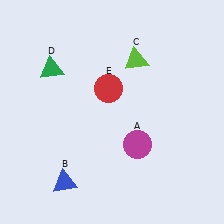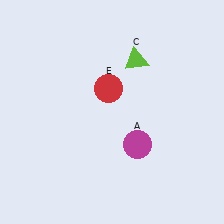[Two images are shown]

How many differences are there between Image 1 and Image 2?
There are 2 differences between the two images.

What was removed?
The green triangle (D), the blue triangle (B) were removed in Image 2.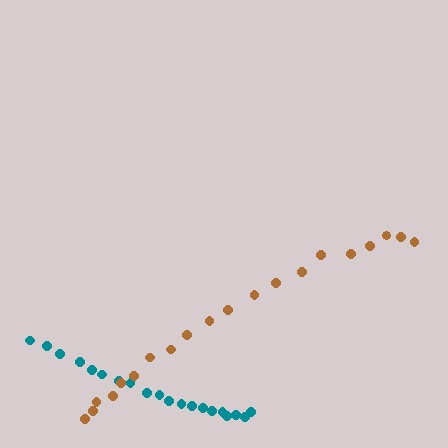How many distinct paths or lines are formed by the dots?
There are 2 distinct paths.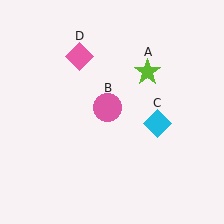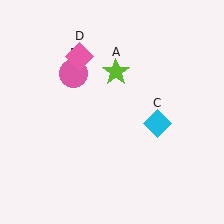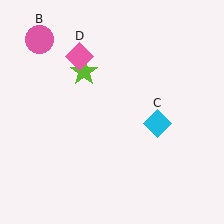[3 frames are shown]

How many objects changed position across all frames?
2 objects changed position: lime star (object A), pink circle (object B).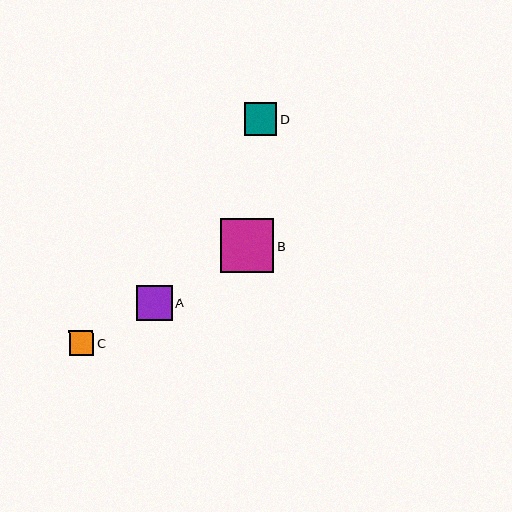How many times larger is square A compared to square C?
Square A is approximately 1.4 times the size of square C.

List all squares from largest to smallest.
From largest to smallest: B, A, D, C.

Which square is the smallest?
Square C is the smallest with a size of approximately 25 pixels.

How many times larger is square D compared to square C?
Square D is approximately 1.3 times the size of square C.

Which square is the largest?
Square B is the largest with a size of approximately 53 pixels.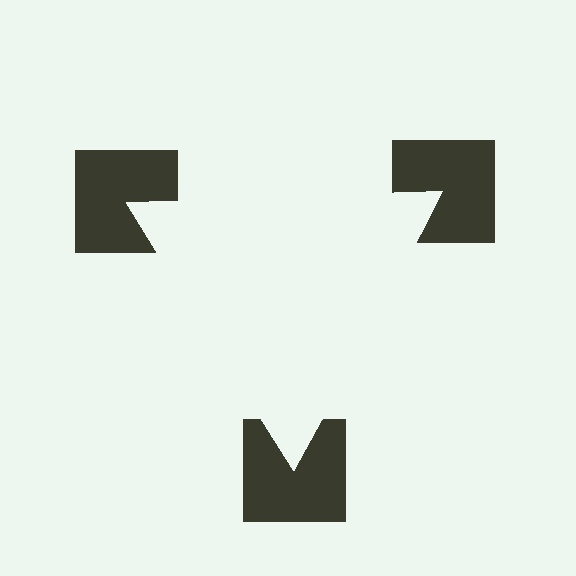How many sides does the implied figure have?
3 sides.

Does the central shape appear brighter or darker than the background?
It typically appears slightly brighter than the background, even though no actual brightness change is drawn.